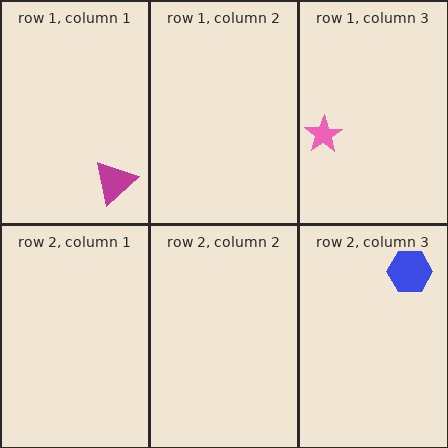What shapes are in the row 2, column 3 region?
The blue hexagon.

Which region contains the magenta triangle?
The row 1, column 1 region.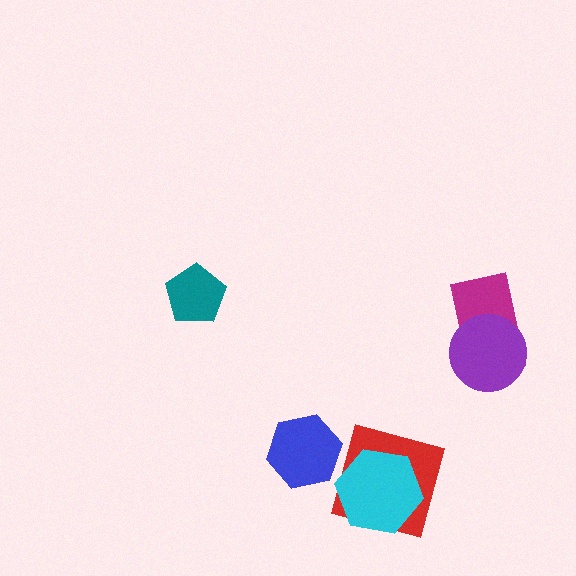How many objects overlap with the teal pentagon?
0 objects overlap with the teal pentagon.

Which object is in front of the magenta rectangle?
The purple circle is in front of the magenta rectangle.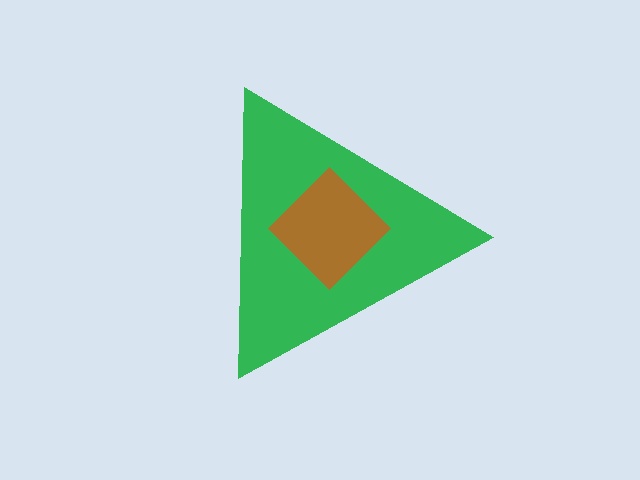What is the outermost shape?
The green triangle.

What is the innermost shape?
The brown diamond.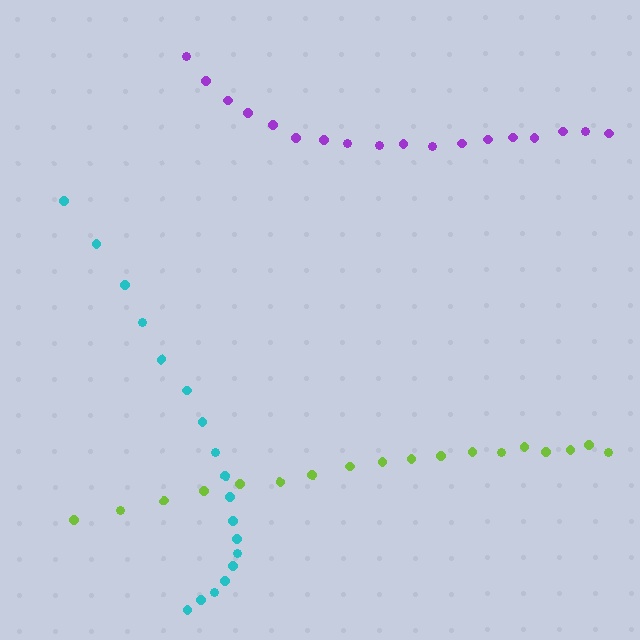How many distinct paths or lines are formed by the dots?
There are 3 distinct paths.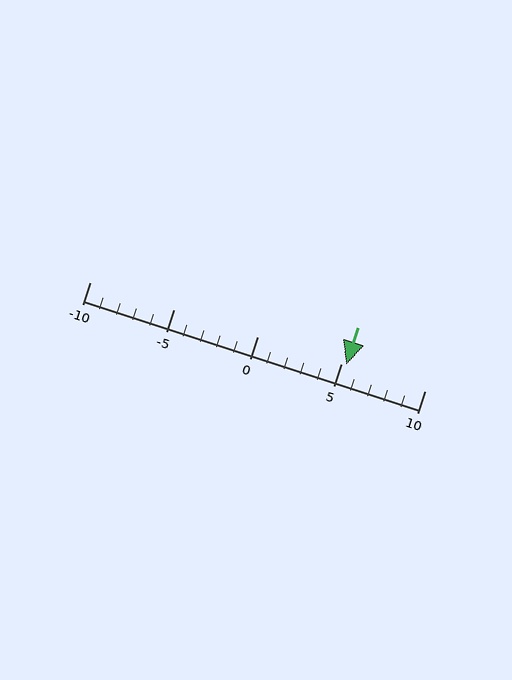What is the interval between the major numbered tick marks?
The major tick marks are spaced 5 units apart.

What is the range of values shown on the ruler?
The ruler shows values from -10 to 10.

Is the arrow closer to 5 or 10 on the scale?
The arrow is closer to 5.